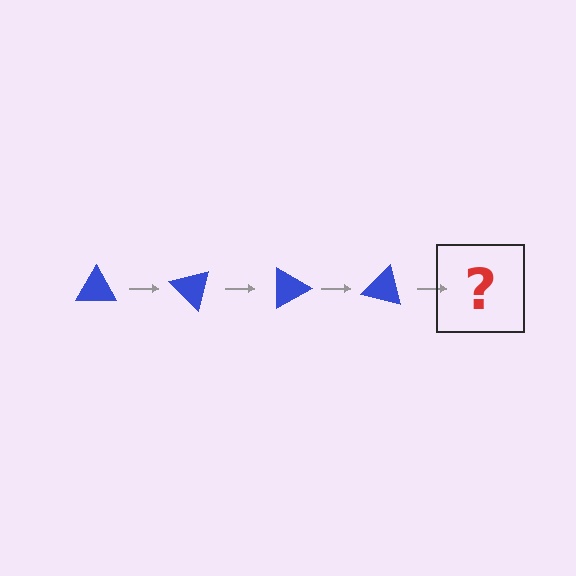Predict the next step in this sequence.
The next step is a blue triangle rotated 180 degrees.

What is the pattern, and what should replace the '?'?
The pattern is that the triangle rotates 45 degrees each step. The '?' should be a blue triangle rotated 180 degrees.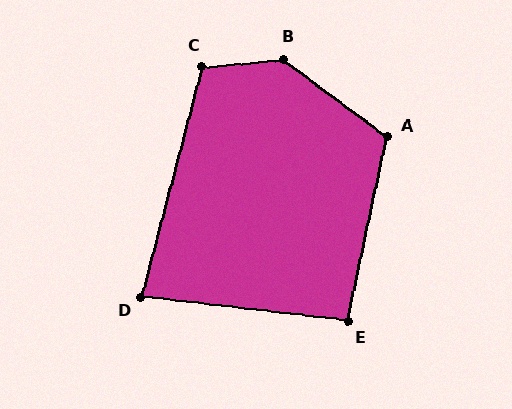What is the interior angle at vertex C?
Approximately 110 degrees (obtuse).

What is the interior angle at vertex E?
Approximately 96 degrees (obtuse).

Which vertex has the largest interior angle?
B, at approximately 138 degrees.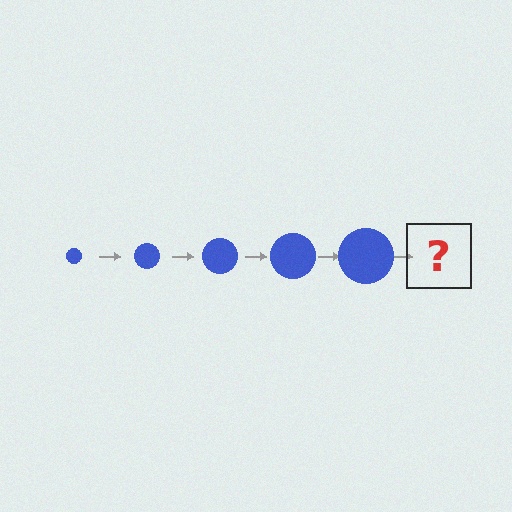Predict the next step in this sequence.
The next step is a blue circle, larger than the previous one.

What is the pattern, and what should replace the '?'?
The pattern is that the circle gets progressively larger each step. The '?' should be a blue circle, larger than the previous one.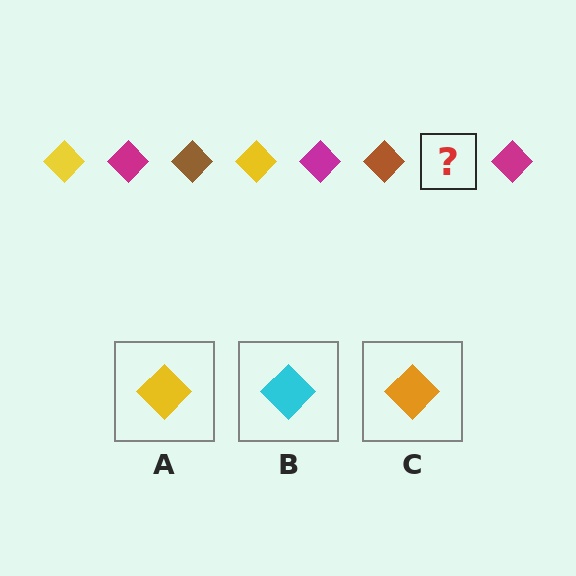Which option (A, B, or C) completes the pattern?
A.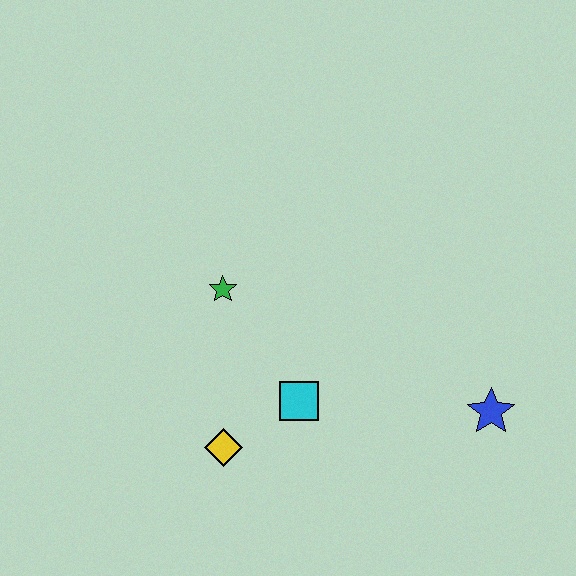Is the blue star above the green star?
No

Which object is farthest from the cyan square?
The blue star is farthest from the cyan square.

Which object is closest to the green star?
The cyan square is closest to the green star.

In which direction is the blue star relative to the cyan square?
The blue star is to the right of the cyan square.